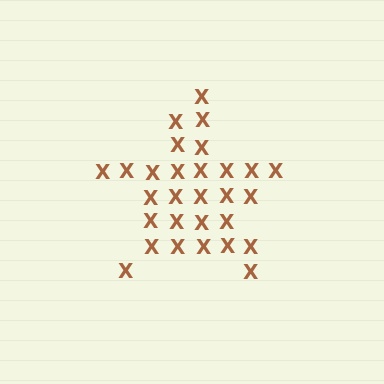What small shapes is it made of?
It is made of small letter X's.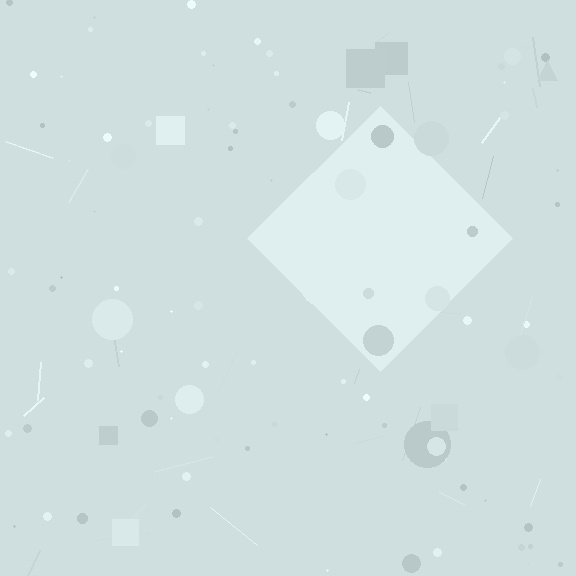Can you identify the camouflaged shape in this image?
The camouflaged shape is a diamond.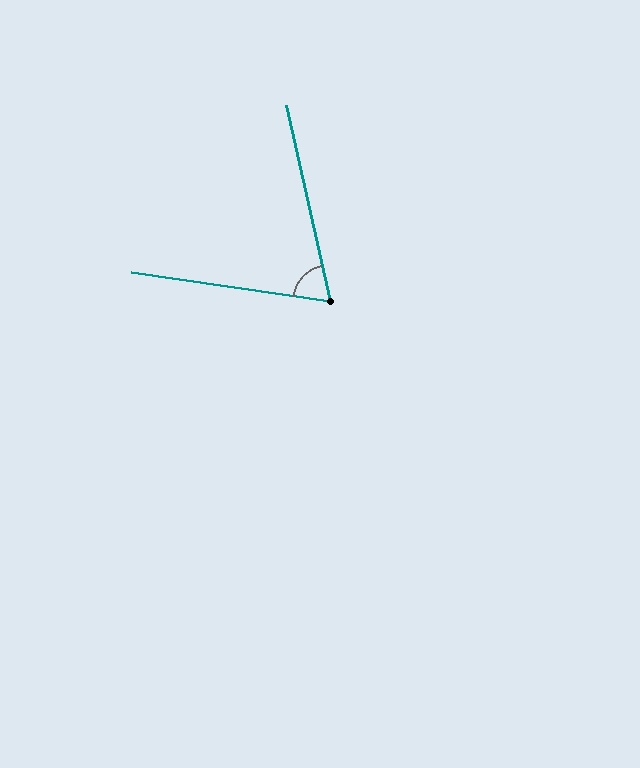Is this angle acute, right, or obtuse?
It is acute.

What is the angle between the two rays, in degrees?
Approximately 69 degrees.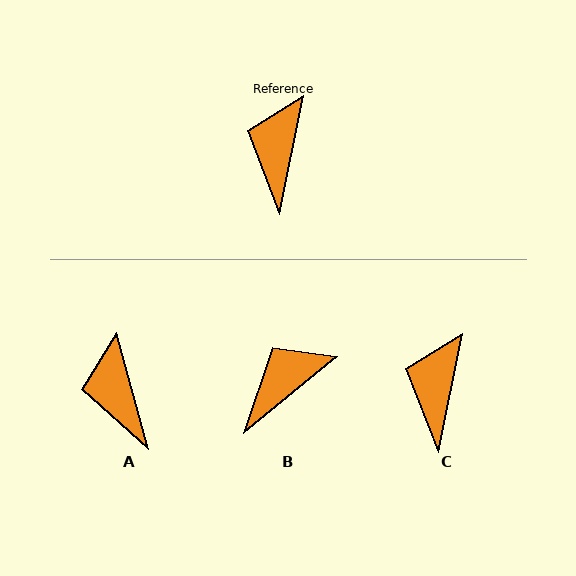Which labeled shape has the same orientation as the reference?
C.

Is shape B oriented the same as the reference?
No, it is off by about 39 degrees.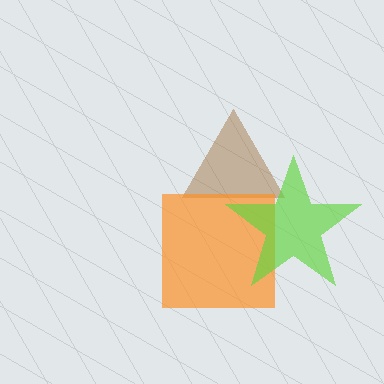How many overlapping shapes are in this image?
There are 3 overlapping shapes in the image.